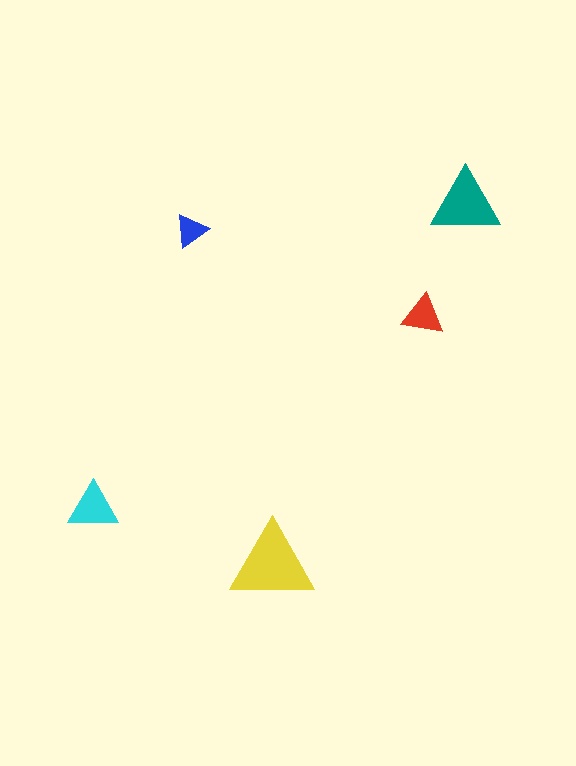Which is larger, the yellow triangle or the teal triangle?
The yellow one.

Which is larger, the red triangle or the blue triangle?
The red one.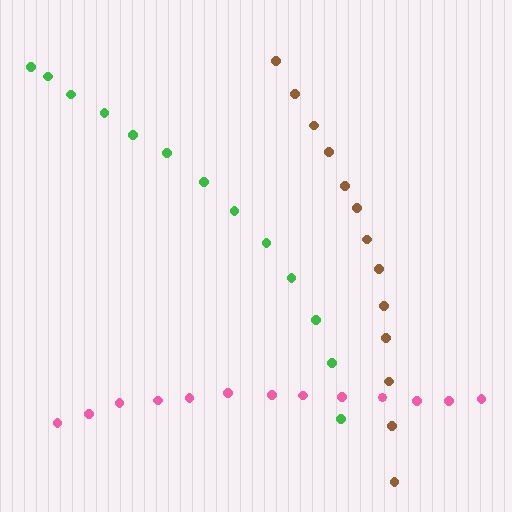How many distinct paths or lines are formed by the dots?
There are 3 distinct paths.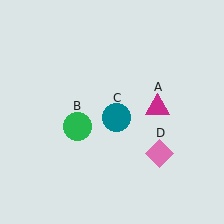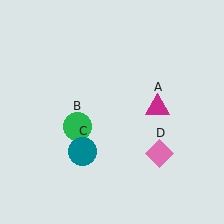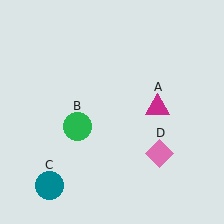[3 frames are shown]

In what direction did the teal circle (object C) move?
The teal circle (object C) moved down and to the left.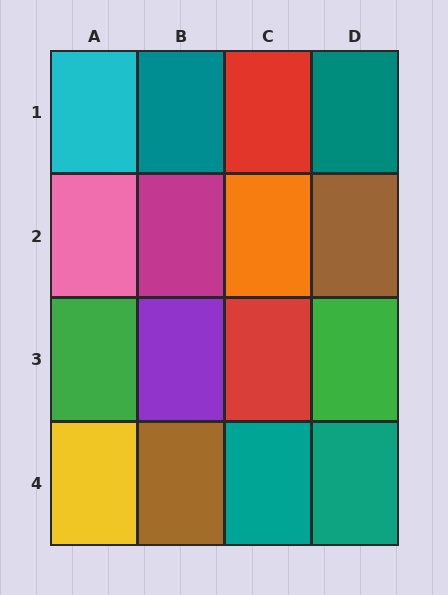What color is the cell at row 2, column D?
Brown.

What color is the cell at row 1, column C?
Red.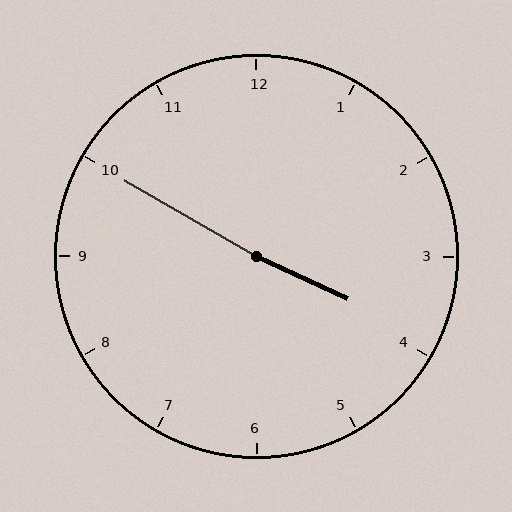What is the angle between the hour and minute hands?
Approximately 175 degrees.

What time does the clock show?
3:50.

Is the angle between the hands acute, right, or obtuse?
It is obtuse.